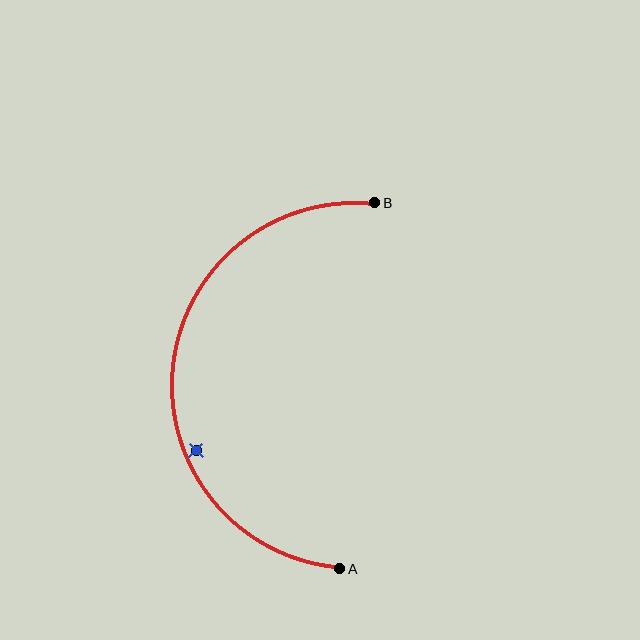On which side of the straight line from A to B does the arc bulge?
The arc bulges to the left of the straight line connecting A and B.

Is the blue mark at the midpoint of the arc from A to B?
No — the blue mark does not lie on the arc at all. It sits slightly inside the curve.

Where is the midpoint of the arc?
The arc midpoint is the point on the curve farthest from the straight line joining A and B. It sits to the left of that line.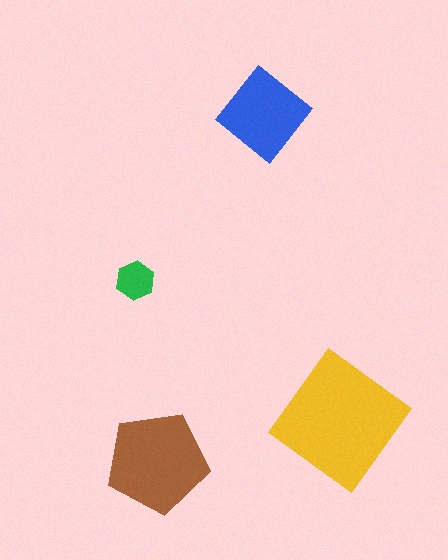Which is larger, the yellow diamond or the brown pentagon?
The yellow diamond.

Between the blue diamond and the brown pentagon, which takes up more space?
The brown pentagon.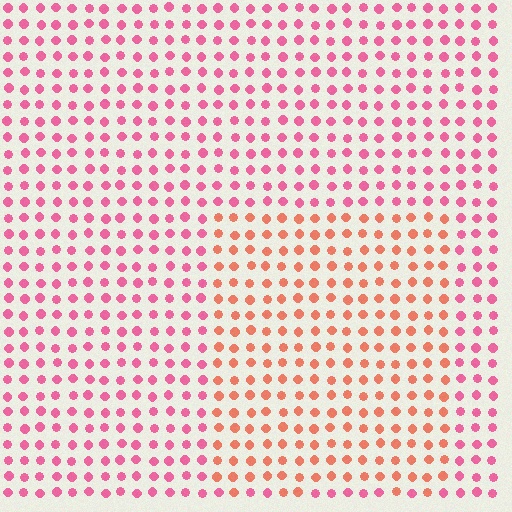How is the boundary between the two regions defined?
The boundary is defined purely by a slight shift in hue (about 36 degrees). Spacing, size, and orientation are identical on both sides.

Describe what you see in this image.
The image is filled with small pink elements in a uniform arrangement. A rectangle-shaped region is visible where the elements are tinted to a slightly different hue, forming a subtle color boundary.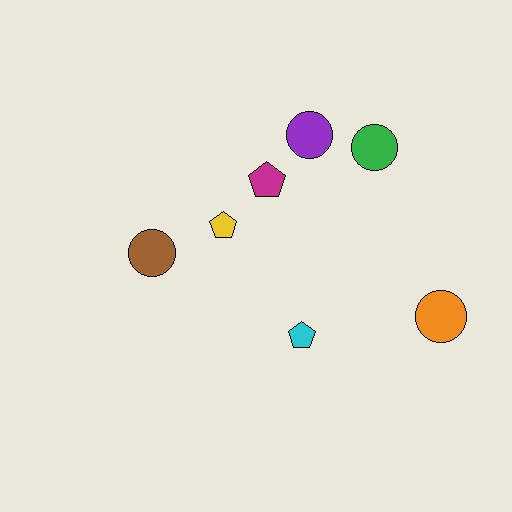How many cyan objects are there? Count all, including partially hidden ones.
There is 1 cyan object.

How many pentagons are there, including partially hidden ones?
There are 3 pentagons.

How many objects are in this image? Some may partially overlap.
There are 7 objects.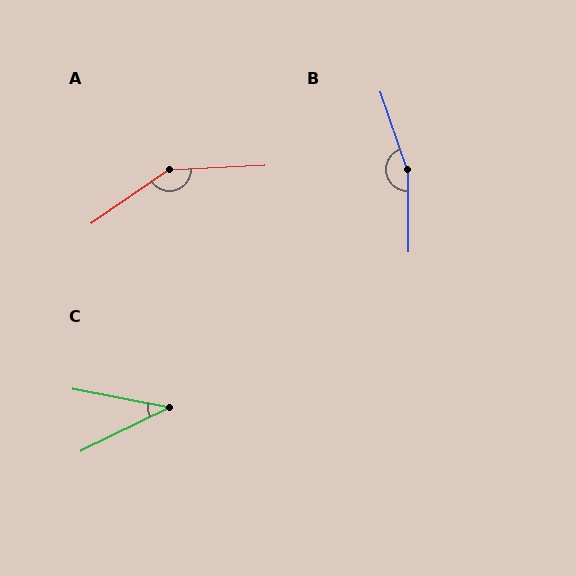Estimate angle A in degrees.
Approximately 148 degrees.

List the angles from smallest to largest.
C (37°), A (148°), B (161°).